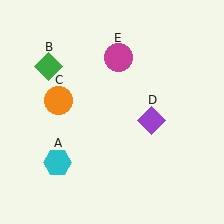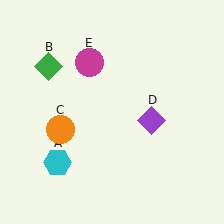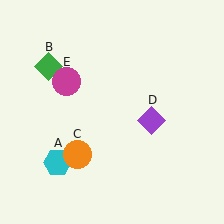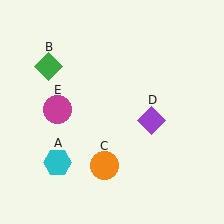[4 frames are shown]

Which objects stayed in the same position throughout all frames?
Cyan hexagon (object A) and green diamond (object B) and purple diamond (object D) remained stationary.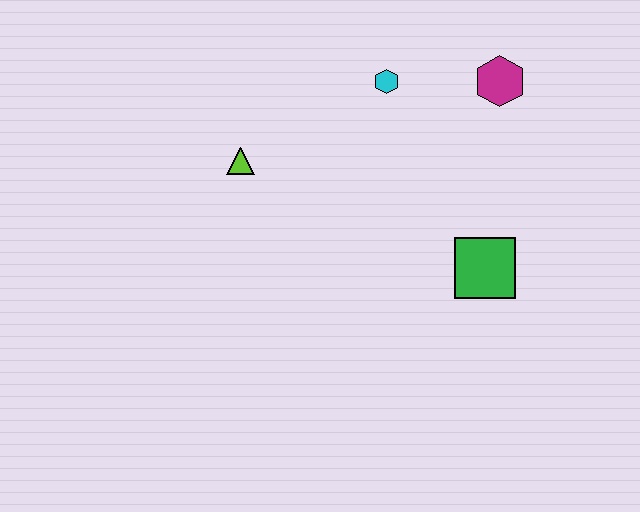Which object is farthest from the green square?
The lime triangle is farthest from the green square.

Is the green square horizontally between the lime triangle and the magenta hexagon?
Yes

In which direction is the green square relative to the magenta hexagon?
The green square is below the magenta hexagon.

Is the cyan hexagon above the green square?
Yes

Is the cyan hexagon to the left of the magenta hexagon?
Yes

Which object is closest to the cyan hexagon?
The magenta hexagon is closest to the cyan hexagon.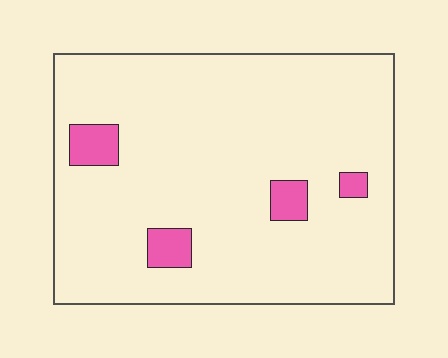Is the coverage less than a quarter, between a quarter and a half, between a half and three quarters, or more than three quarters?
Less than a quarter.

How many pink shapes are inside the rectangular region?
4.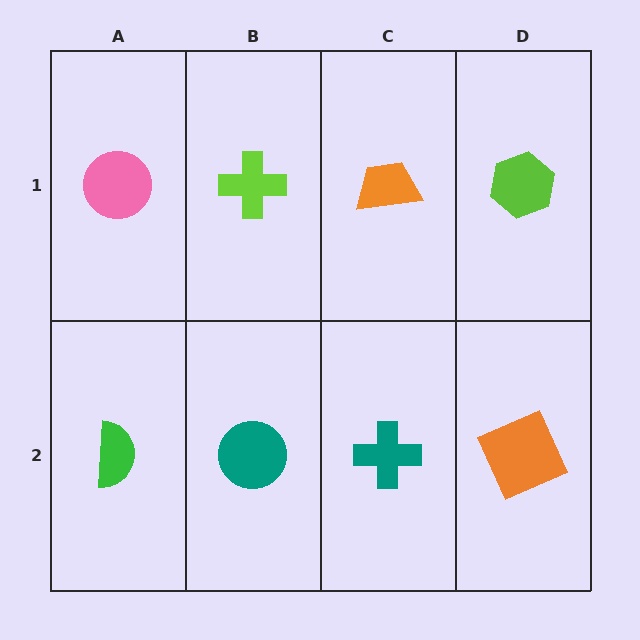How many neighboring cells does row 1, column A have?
2.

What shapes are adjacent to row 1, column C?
A teal cross (row 2, column C), a lime cross (row 1, column B), a lime hexagon (row 1, column D).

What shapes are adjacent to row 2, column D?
A lime hexagon (row 1, column D), a teal cross (row 2, column C).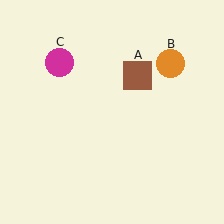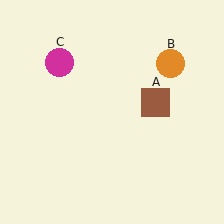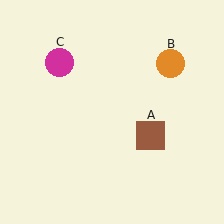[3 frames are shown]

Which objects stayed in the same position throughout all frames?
Orange circle (object B) and magenta circle (object C) remained stationary.